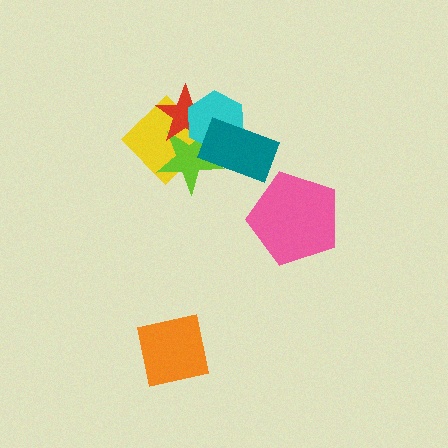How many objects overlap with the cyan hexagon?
4 objects overlap with the cyan hexagon.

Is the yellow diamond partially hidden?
Yes, it is partially covered by another shape.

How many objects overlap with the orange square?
0 objects overlap with the orange square.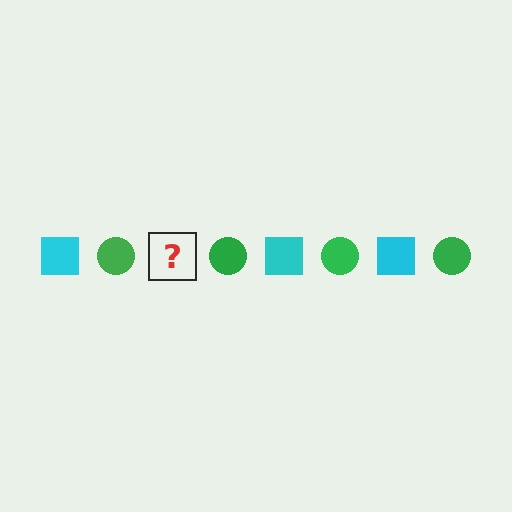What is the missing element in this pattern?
The missing element is a cyan square.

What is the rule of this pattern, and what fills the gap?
The rule is that the pattern alternates between cyan square and green circle. The gap should be filled with a cyan square.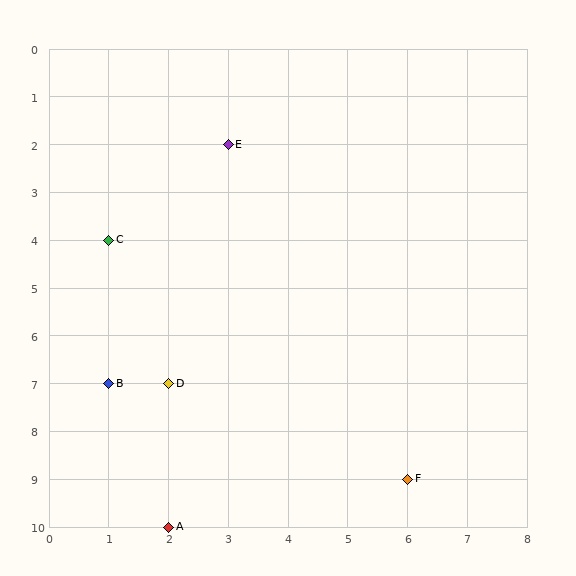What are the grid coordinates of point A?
Point A is at grid coordinates (2, 10).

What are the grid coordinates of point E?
Point E is at grid coordinates (3, 2).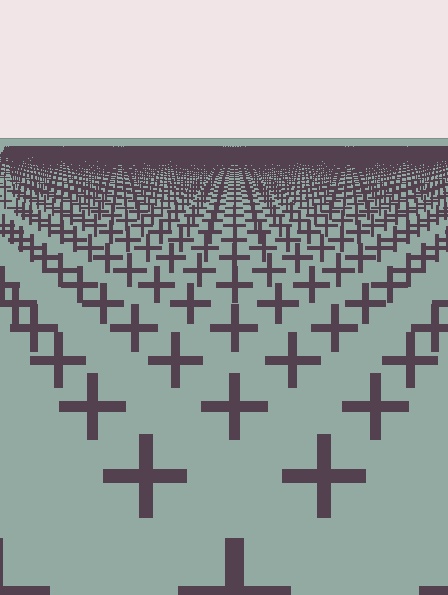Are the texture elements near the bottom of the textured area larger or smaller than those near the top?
Larger. Near the bottom, elements are closer to the viewer and appear at a bigger on-screen size.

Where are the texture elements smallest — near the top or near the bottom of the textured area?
Near the top.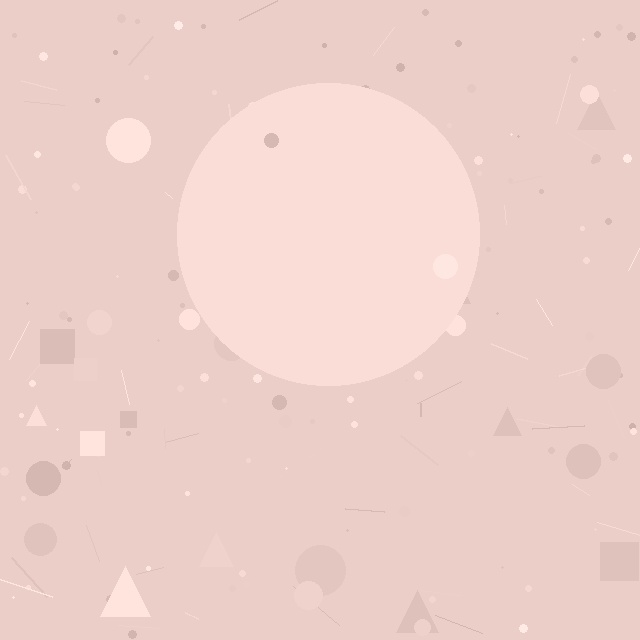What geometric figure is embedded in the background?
A circle is embedded in the background.